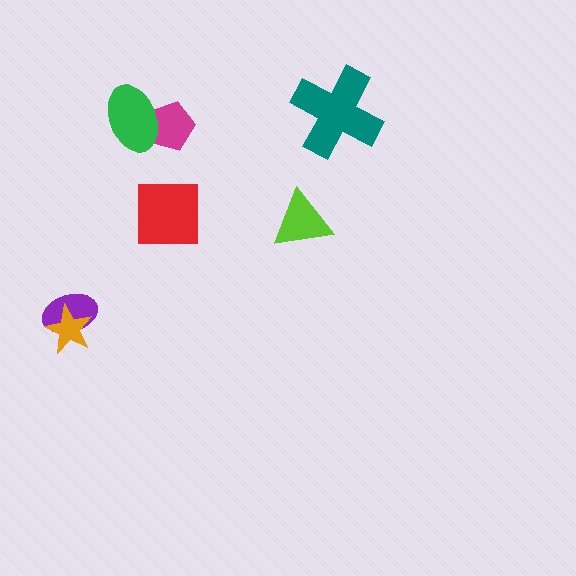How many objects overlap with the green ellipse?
1 object overlaps with the green ellipse.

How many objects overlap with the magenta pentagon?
1 object overlaps with the magenta pentagon.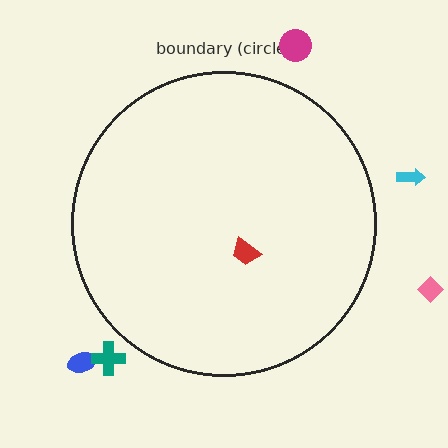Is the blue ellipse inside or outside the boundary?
Outside.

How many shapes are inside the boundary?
1 inside, 5 outside.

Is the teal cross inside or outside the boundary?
Outside.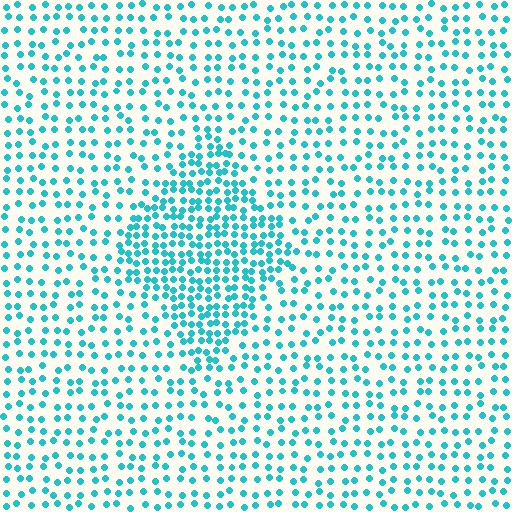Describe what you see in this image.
The image contains small cyan elements arranged at two different densities. A diamond-shaped region is visible where the elements are more densely packed than the surrounding area.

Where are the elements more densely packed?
The elements are more densely packed inside the diamond boundary.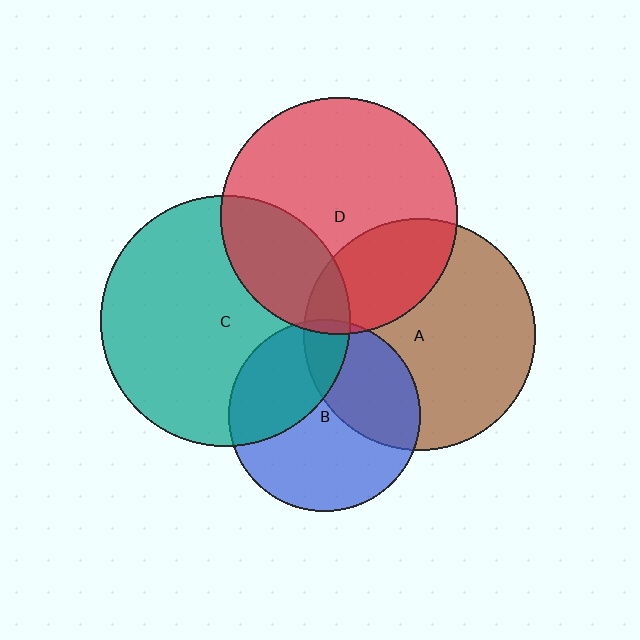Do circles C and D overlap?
Yes.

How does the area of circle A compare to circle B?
Approximately 1.5 times.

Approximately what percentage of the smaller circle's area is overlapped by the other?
Approximately 25%.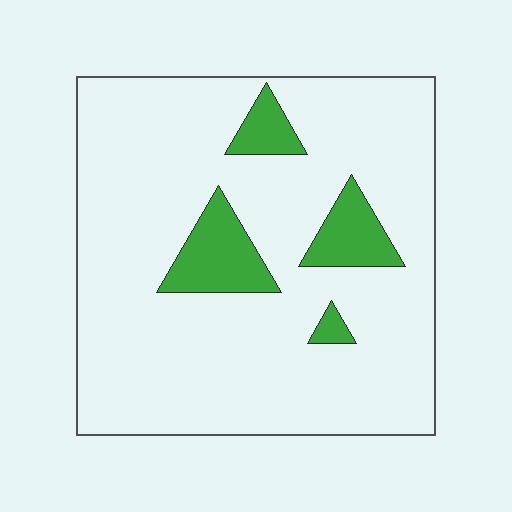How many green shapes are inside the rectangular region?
4.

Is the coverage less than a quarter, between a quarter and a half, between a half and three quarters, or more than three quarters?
Less than a quarter.